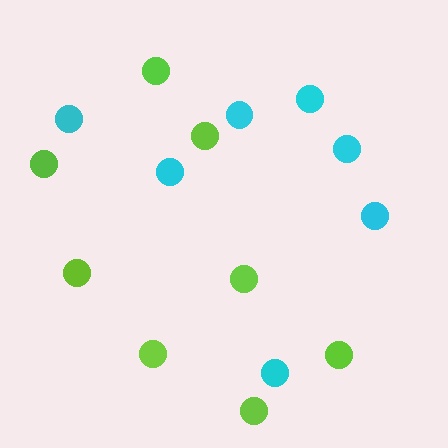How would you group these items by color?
There are 2 groups: one group of lime circles (8) and one group of cyan circles (7).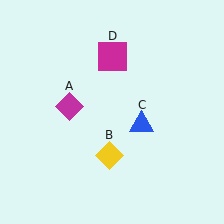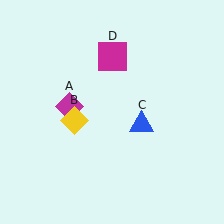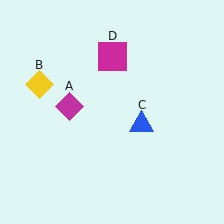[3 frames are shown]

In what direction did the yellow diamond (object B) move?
The yellow diamond (object B) moved up and to the left.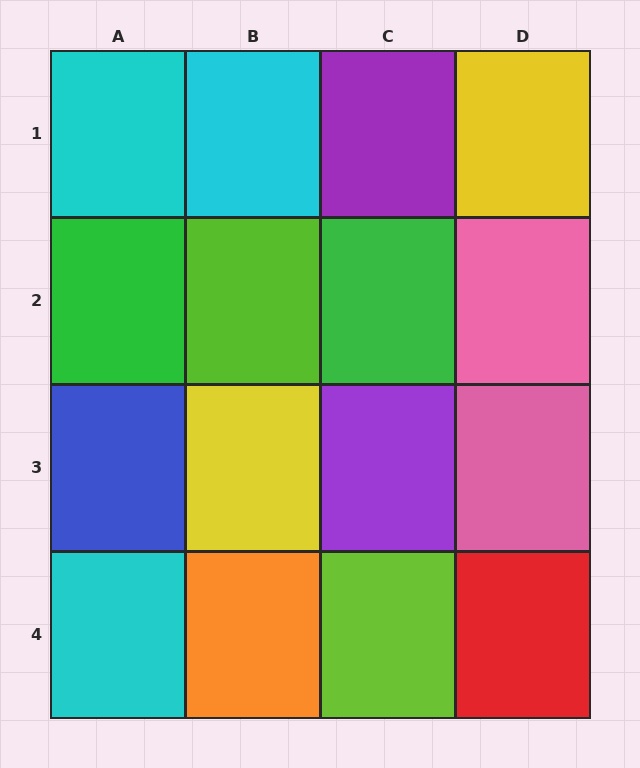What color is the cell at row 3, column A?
Blue.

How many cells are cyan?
3 cells are cyan.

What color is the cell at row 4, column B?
Orange.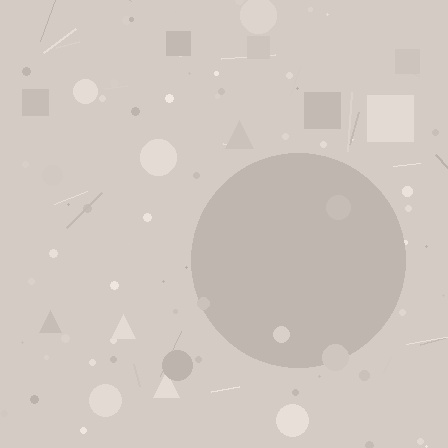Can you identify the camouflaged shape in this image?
The camouflaged shape is a circle.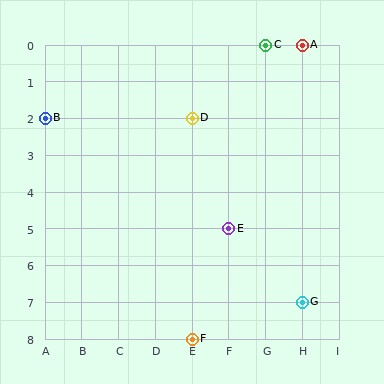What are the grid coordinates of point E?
Point E is at grid coordinates (F, 5).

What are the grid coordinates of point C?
Point C is at grid coordinates (G, 0).